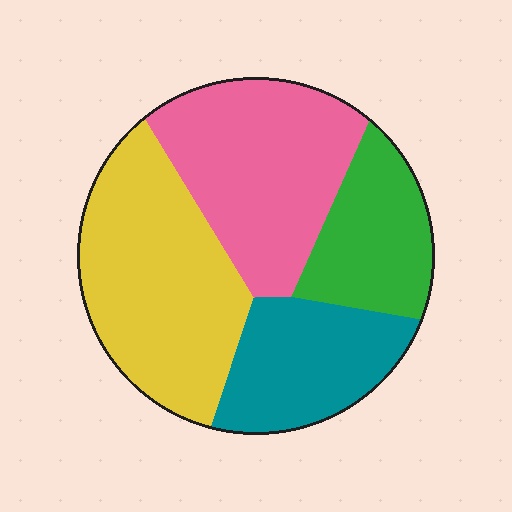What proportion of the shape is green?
Green covers around 15% of the shape.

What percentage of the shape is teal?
Teal takes up about one fifth (1/5) of the shape.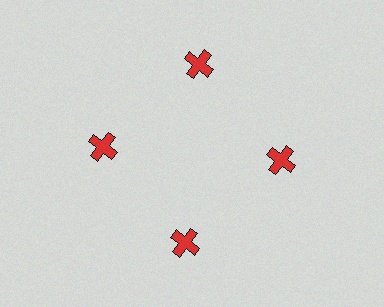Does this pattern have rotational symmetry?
Yes, this pattern has 4-fold rotational symmetry. It looks the same after rotating 90 degrees around the center.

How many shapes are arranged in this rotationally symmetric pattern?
There are 4 shapes, arranged in 4 groups of 1.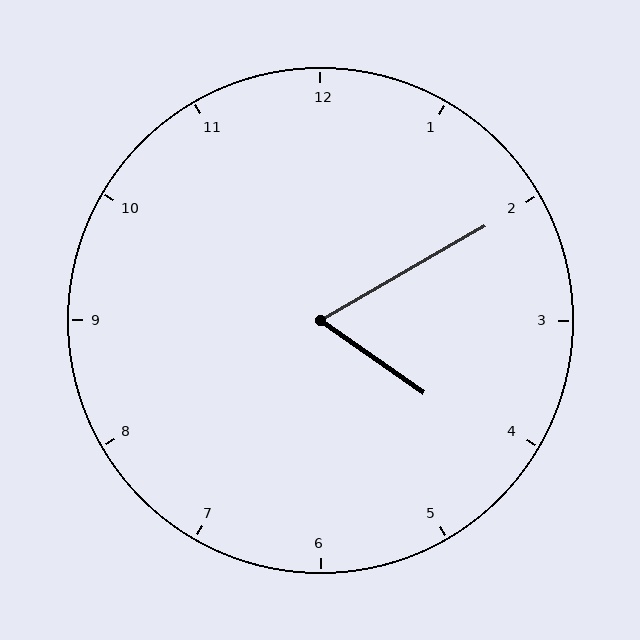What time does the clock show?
4:10.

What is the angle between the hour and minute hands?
Approximately 65 degrees.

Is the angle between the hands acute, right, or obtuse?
It is acute.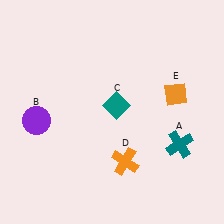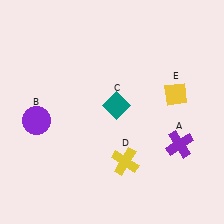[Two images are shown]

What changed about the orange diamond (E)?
In Image 1, E is orange. In Image 2, it changed to yellow.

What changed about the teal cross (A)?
In Image 1, A is teal. In Image 2, it changed to purple.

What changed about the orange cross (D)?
In Image 1, D is orange. In Image 2, it changed to yellow.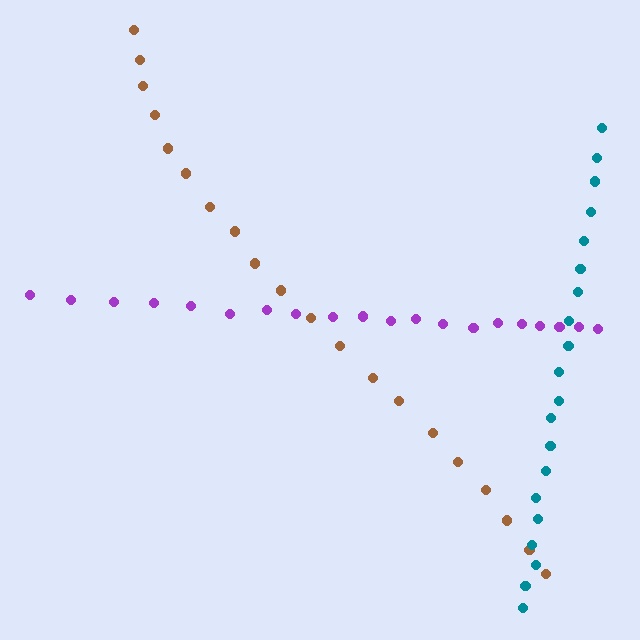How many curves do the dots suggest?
There are 3 distinct paths.